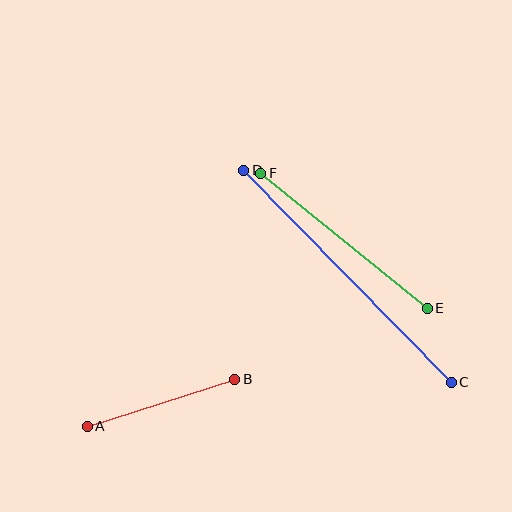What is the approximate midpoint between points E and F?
The midpoint is at approximately (344, 241) pixels.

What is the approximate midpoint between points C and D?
The midpoint is at approximately (347, 276) pixels.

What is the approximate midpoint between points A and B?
The midpoint is at approximately (161, 403) pixels.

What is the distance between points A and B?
The distance is approximately 155 pixels.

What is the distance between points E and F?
The distance is approximately 215 pixels.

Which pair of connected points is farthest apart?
Points C and D are farthest apart.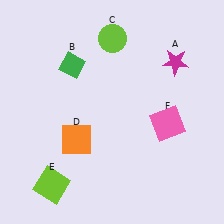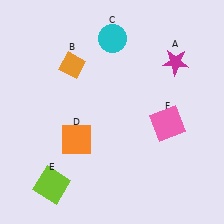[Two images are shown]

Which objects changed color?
B changed from green to orange. C changed from lime to cyan.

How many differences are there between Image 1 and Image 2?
There are 2 differences between the two images.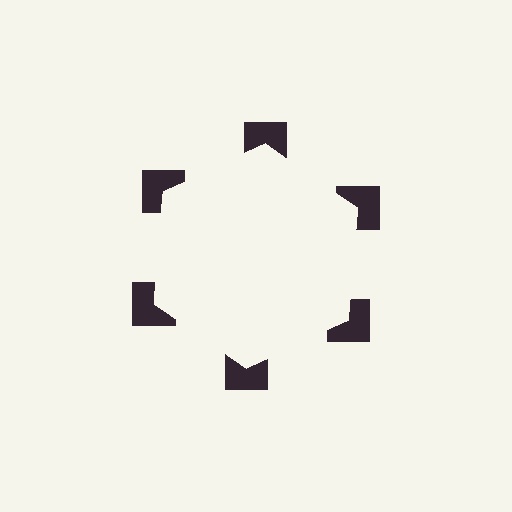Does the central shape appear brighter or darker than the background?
It typically appears slightly brighter than the background, even though no actual brightness change is drawn.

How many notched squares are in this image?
There are 6 — one at each vertex of the illusory hexagon.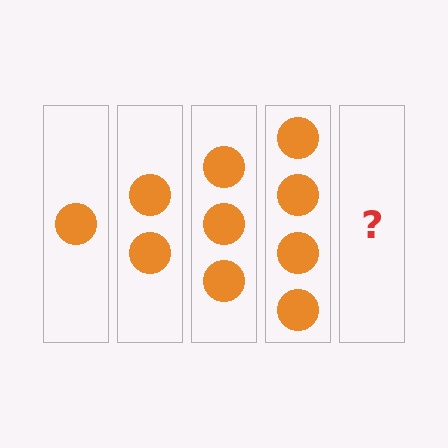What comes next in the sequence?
The next element should be 5 circles.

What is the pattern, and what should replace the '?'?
The pattern is that each step adds one more circle. The '?' should be 5 circles.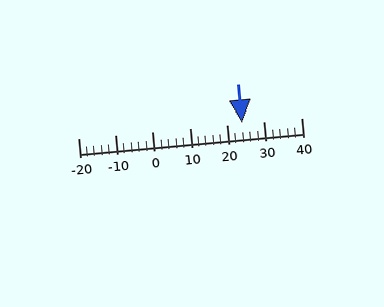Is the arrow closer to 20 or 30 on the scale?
The arrow is closer to 20.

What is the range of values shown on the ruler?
The ruler shows values from -20 to 40.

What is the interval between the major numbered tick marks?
The major tick marks are spaced 10 units apart.